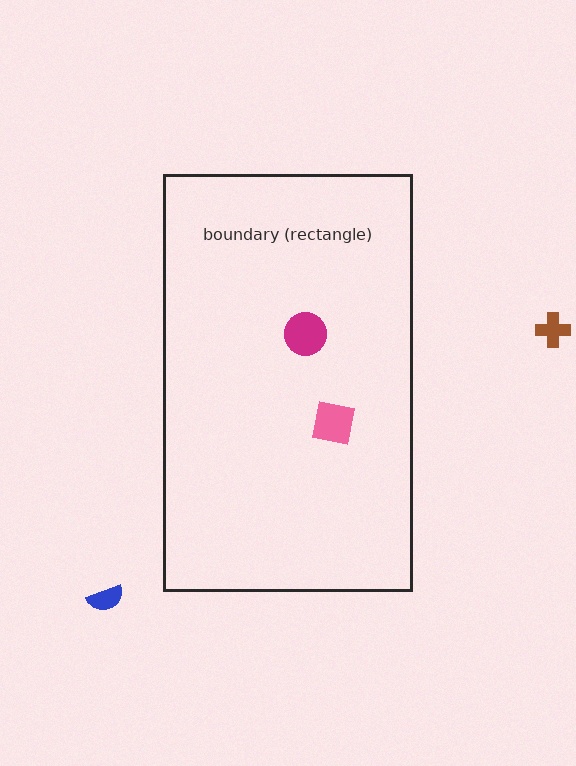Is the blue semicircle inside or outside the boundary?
Outside.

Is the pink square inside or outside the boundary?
Inside.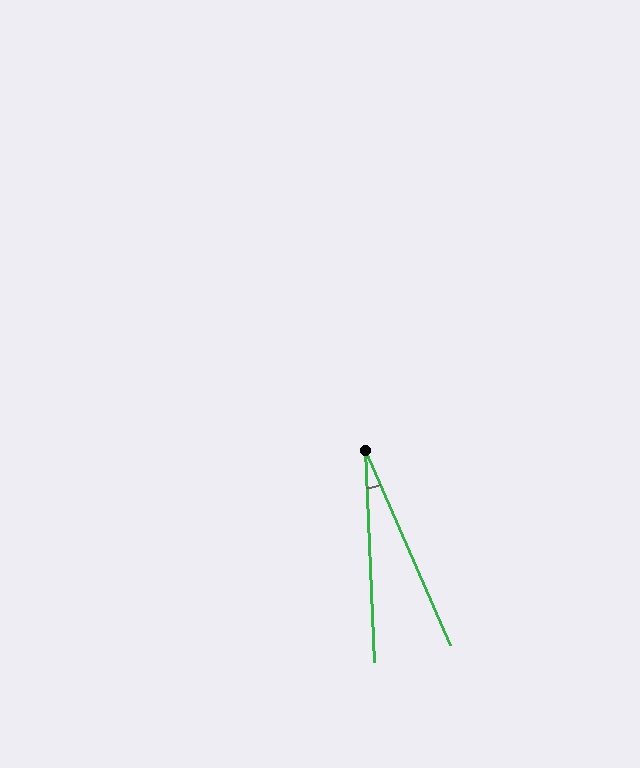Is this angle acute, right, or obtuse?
It is acute.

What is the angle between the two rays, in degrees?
Approximately 21 degrees.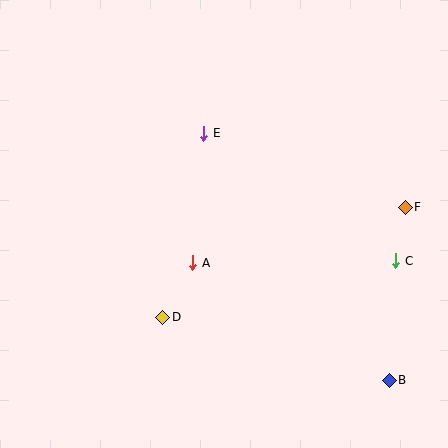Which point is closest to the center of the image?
Point A at (193, 263) is closest to the center.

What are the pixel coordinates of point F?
Point F is at (405, 207).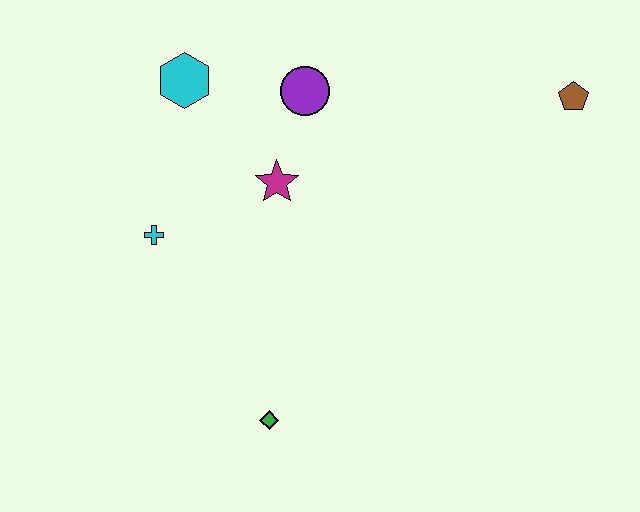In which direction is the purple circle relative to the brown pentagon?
The purple circle is to the left of the brown pentagon.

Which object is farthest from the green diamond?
The brown pentagon is farthest from the green diamond.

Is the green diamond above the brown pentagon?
No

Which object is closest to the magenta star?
The purple circle is closest to the magenta star.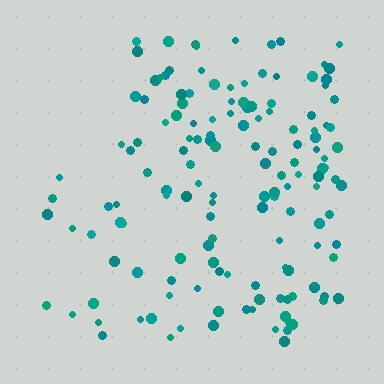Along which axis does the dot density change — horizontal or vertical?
Horizontal.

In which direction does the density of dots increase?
From left to right, with the right side densest.